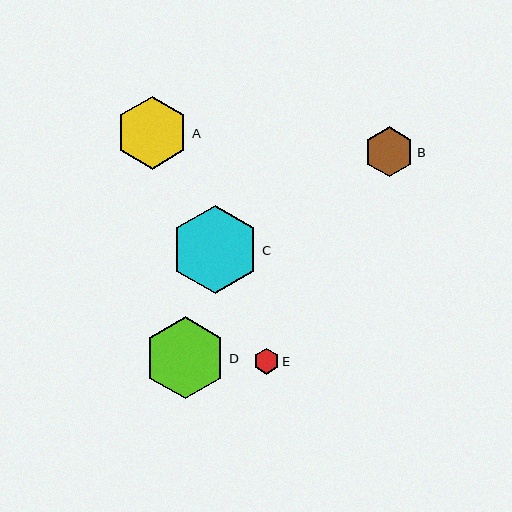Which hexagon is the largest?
Hexagon C is the largest with a size of approximately 89 pixels.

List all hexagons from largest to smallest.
From largest to smallest: C, D, A, B, E.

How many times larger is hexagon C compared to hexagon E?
Hexagon C is approximately 3.5 times the size of hexagon E.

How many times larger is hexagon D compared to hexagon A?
Hexagon D is approximately 1.1 times the size of hexagon A.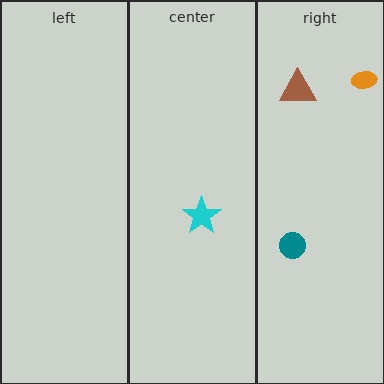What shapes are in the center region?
The cyan star.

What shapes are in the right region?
The brown triangle, the orange ellipse, the teal circle.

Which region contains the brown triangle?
The right region.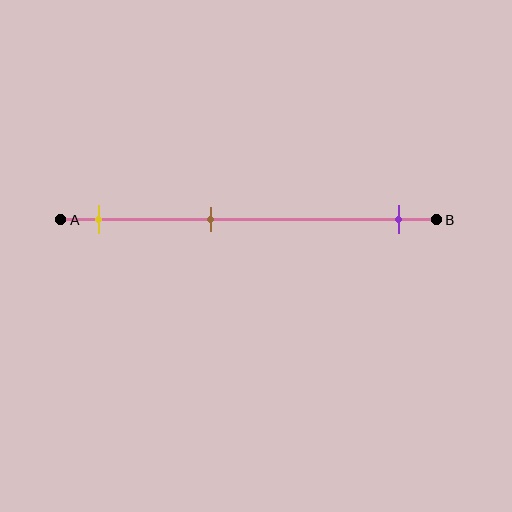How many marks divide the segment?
There are 3 marks dividing the segment.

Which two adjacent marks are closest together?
The yellow and brown marks are the closest adjacent pair.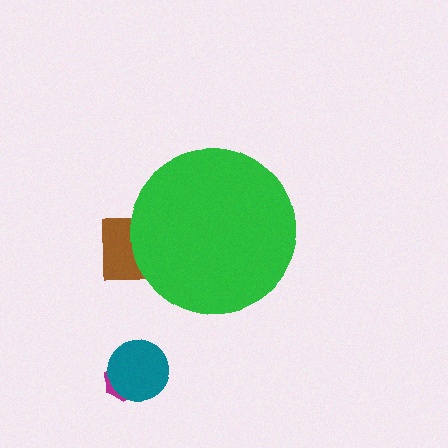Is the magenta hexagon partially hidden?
No, the magenta hexagon is fully visible.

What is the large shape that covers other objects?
A green circle.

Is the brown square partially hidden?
Yes, the brown square is partially hidden behind the green circle.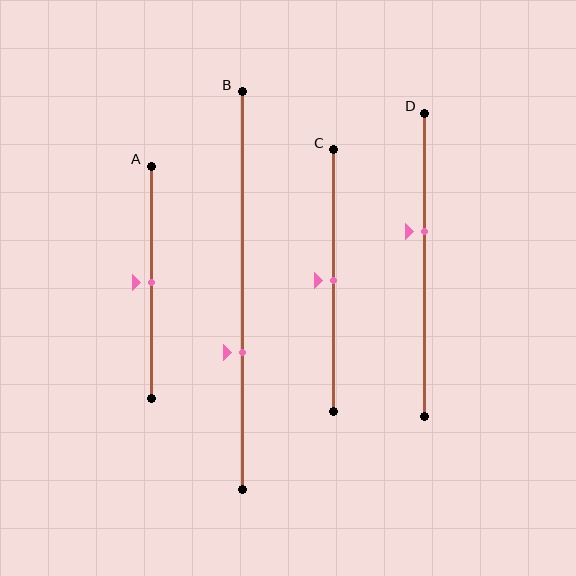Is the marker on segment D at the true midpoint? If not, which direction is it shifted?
No, the marker on segment D is shifted upward by about 11% of the segment length.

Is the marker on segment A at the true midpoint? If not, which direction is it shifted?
Yes, the marker on segment A is at the true midpoint.